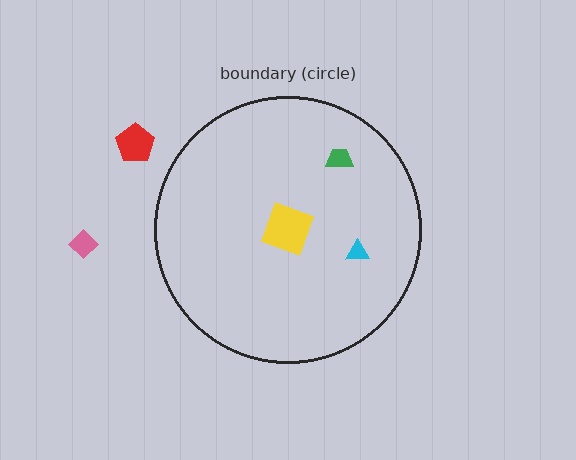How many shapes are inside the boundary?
3 inside, 2 outside.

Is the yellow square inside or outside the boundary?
Inside.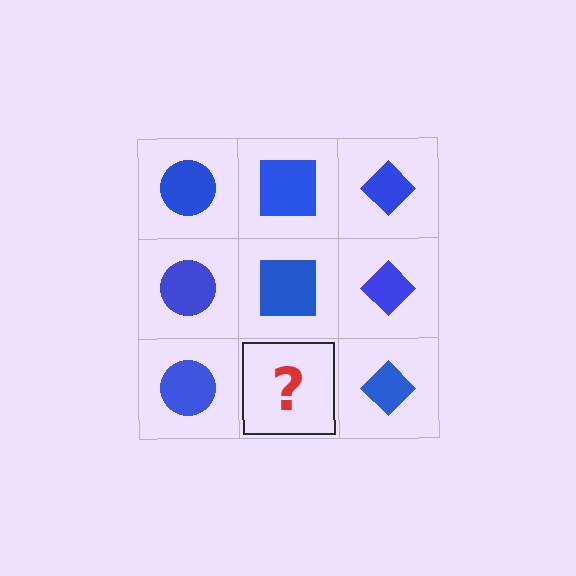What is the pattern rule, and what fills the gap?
The rule is that each column has a consistent shape. The gap should be filled with a blue square.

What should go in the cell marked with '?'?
The missing cell should contain a blue square.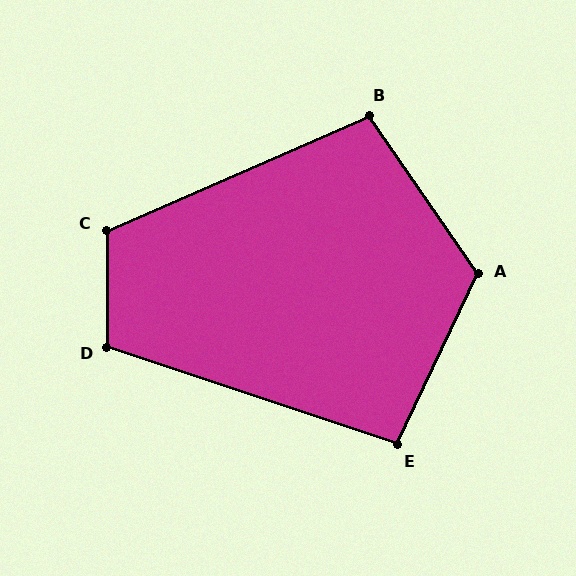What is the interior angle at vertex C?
Approximately 113 degrees (obtuse).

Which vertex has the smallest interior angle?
E, at approximately 97 degrees.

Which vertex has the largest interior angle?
A, at approximately 120 degrees.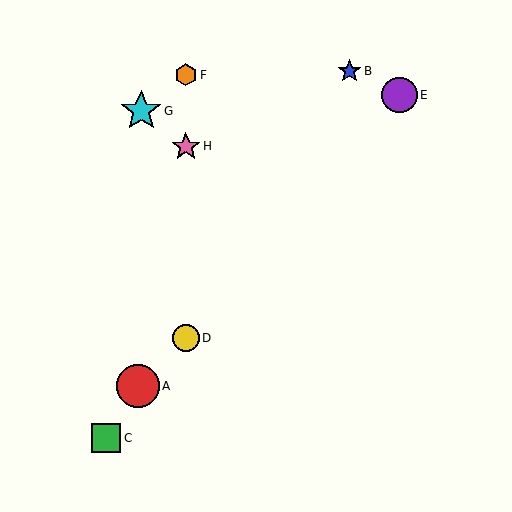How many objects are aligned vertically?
3 objects (D, F, H) are aligned vertically.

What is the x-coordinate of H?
Object H is at x≈186.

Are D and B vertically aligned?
No, D is at x≈186 and B is at x≈349.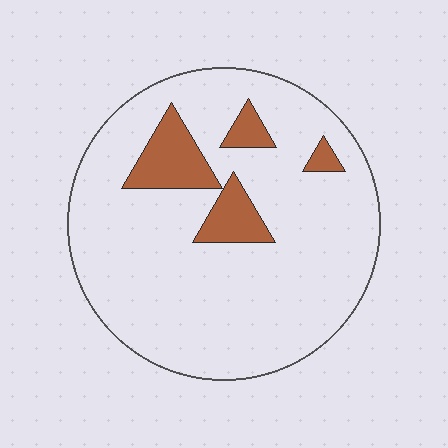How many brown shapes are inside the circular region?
4.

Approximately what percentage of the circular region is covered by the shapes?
Approximately 15%.